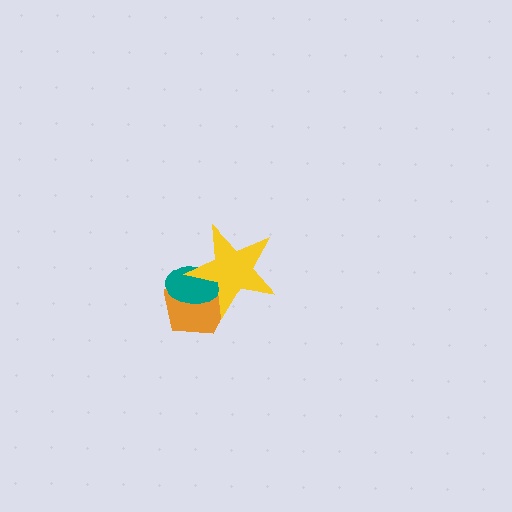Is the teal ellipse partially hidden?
Yes, it is partially covered by another shape.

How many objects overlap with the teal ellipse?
2 objects overlap with the teal ellipse.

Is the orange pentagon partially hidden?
Yes, it is partially covered by another shape.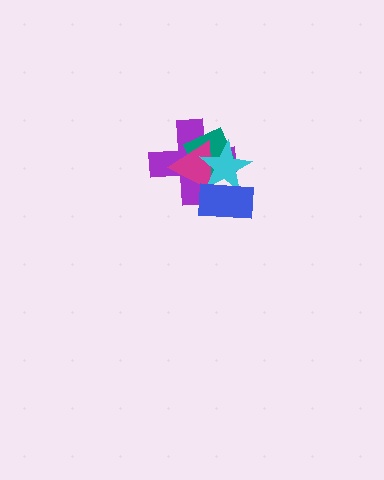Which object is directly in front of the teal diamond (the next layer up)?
The magenta triangle is directly in front of the teal diamond.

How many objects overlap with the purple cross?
4 objects overlap with the purple cross.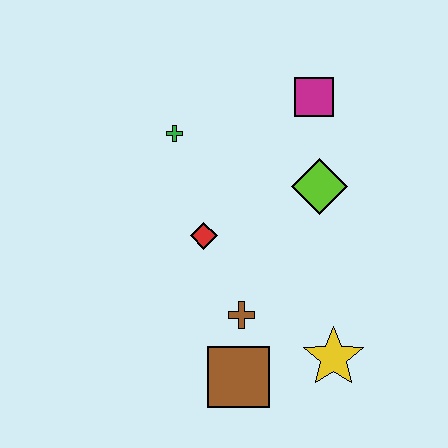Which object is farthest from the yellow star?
The green cross is farthest from the yellow star.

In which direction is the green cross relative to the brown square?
The green cross is above the brown square.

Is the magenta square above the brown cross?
Yes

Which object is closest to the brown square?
The brown cross is closest to the brown square.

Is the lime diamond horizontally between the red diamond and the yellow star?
Yes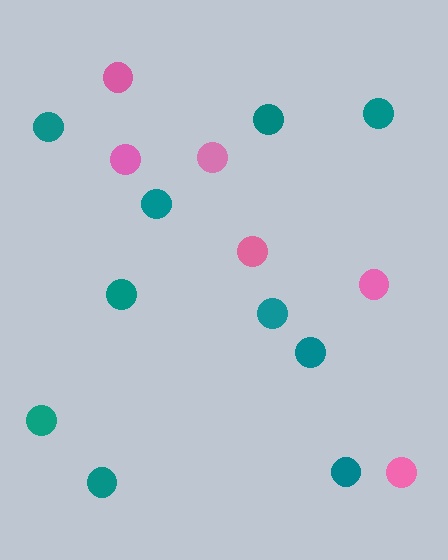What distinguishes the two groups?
There are 2 groups: one group of pink circles (6) and one group of teal circles (10).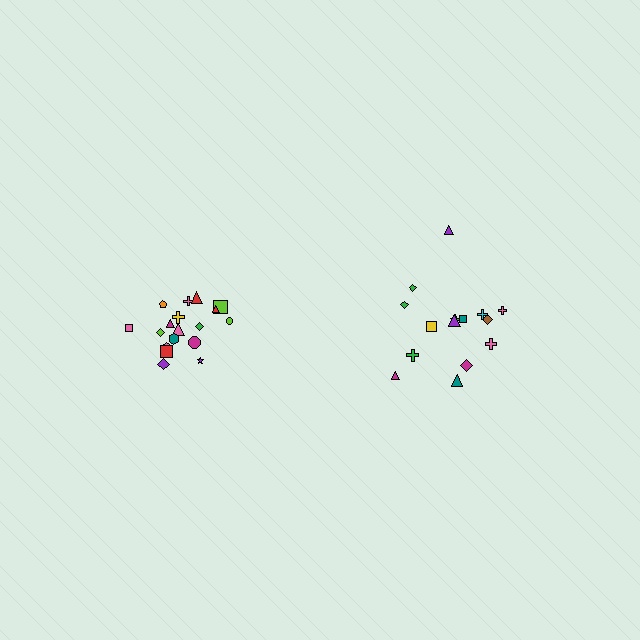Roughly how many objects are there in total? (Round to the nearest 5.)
Roughly 35 objects in total.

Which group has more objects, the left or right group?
The left group.